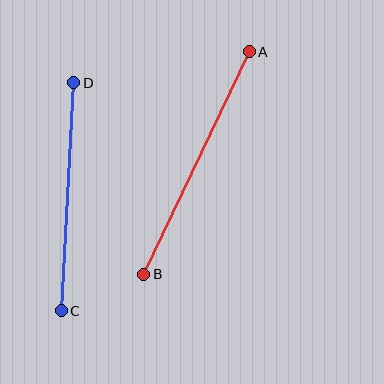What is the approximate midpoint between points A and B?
The midpoint is at approximately (196, 163) pixels.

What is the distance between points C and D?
The distance is approximately 228 pixels.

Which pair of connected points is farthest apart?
Points A and B are farthest apart.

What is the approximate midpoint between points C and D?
The midpoint is at approximately (68, 197) pixels.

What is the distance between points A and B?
The distance is approximately 246 pixels.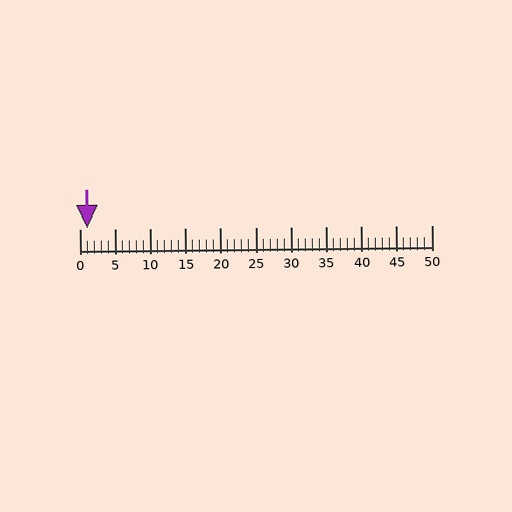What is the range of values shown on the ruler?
The ruler shows values from 0 to 50.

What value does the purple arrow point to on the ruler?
The purple arrow points to approximately 1.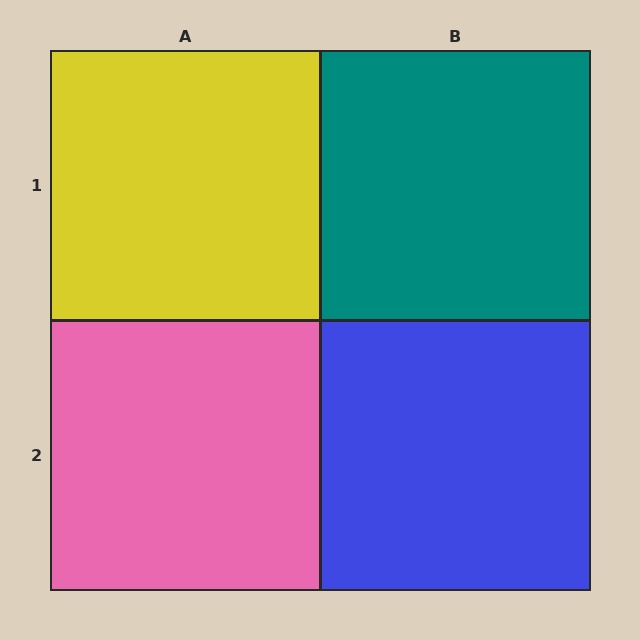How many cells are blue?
1 cell is blue.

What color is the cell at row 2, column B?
Blue.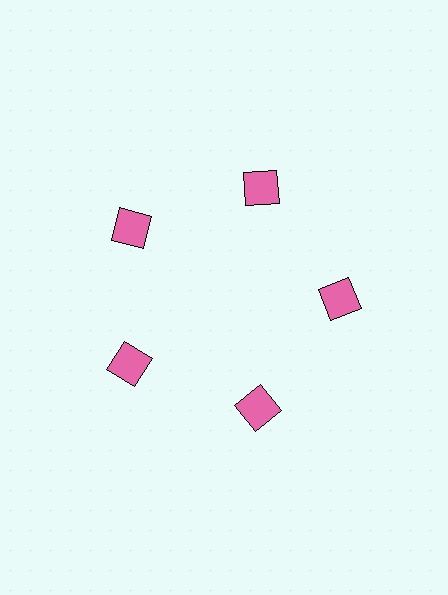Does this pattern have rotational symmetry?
Yes, this pattern has 5-fold rotational symmetry. It looks the same after rotating 72 degrees around the center.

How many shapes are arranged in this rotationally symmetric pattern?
There are 5 shapes, arranged in 5 groups of 1.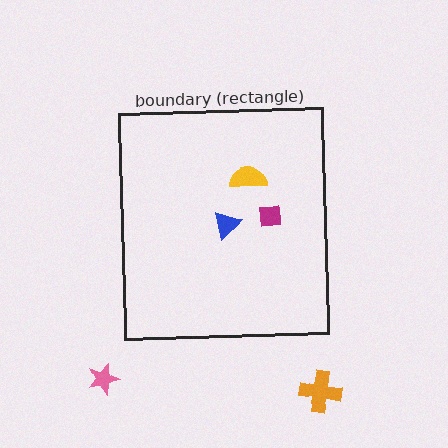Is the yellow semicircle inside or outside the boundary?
Inside.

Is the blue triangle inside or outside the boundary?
Inside.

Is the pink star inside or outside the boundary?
Outside.